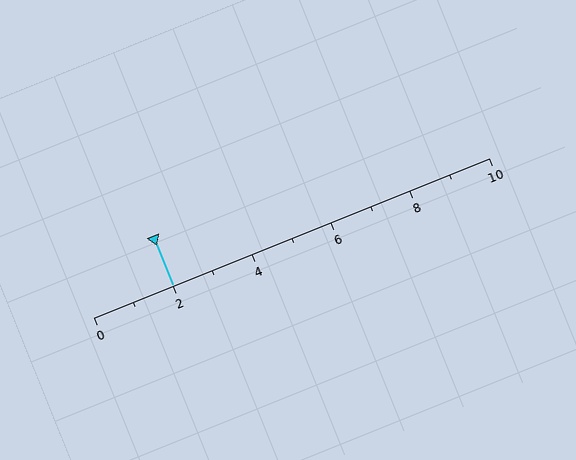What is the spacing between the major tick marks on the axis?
The major ticks are spaced 2 apart.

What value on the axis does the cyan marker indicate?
The marker indicates approximately 2.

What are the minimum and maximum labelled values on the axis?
The axis runs from 0 to 10.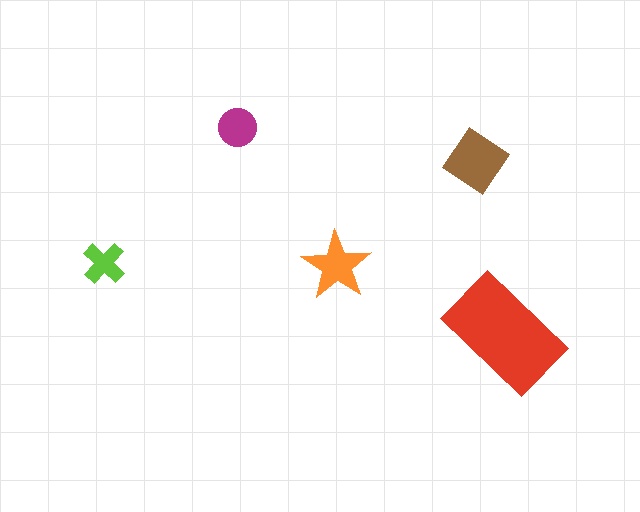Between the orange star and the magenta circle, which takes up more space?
The orange star.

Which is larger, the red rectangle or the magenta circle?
The red rectangle.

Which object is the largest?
The red rectangle.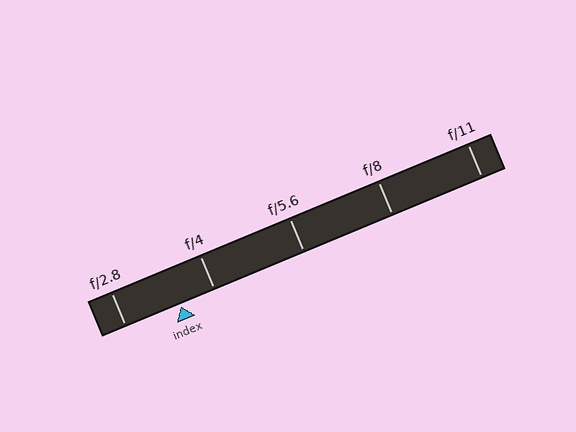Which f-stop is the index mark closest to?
The index mark is closest to f/4.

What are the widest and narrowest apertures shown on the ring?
The widest aperture shown is f/2.8 and the narrowest is f/11.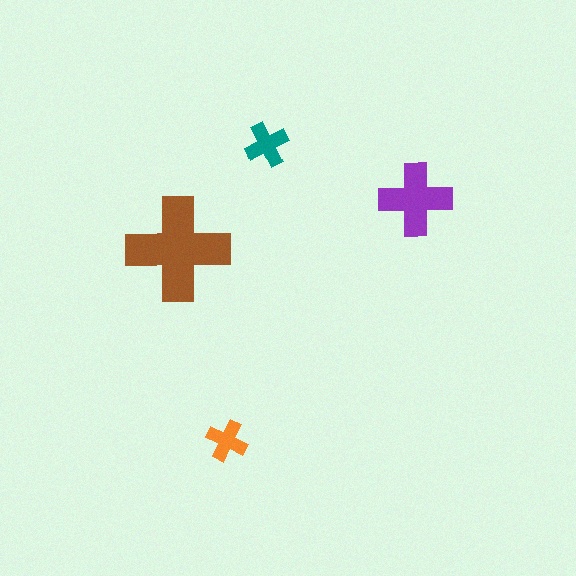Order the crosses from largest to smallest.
the brown one, the purple one, the teal one, the orange one.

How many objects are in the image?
There are 4 objects in the image.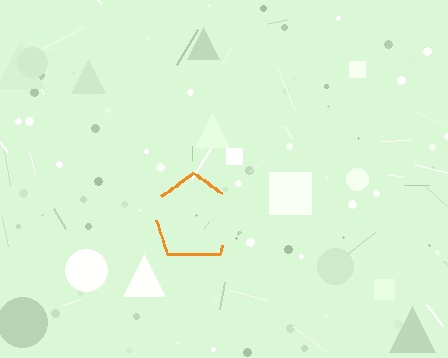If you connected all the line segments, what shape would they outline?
They would outline a pentagon.